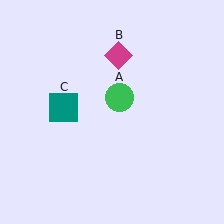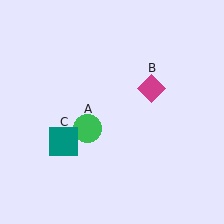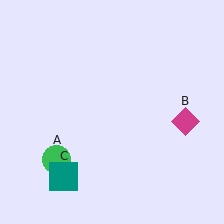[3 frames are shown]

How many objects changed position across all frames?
3 objects changed position: green circle (object A), magenta diamond (object B), teal square (object C).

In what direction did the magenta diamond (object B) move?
The magenta diamond (object B) moved down and to the right.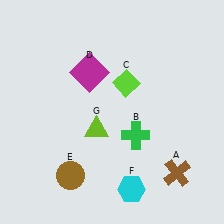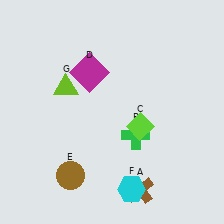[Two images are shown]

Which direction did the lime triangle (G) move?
The lime triangle (G) moved up.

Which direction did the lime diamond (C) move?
The lime diamond (C) moved down.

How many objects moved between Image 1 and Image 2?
3 objects moved between the two images.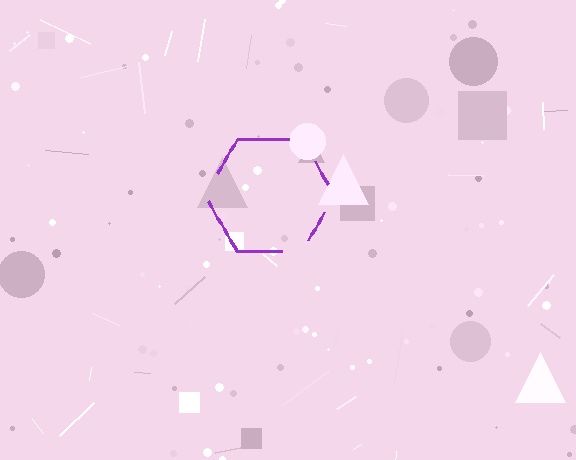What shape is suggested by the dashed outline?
The dashed outline suggests a hexagon.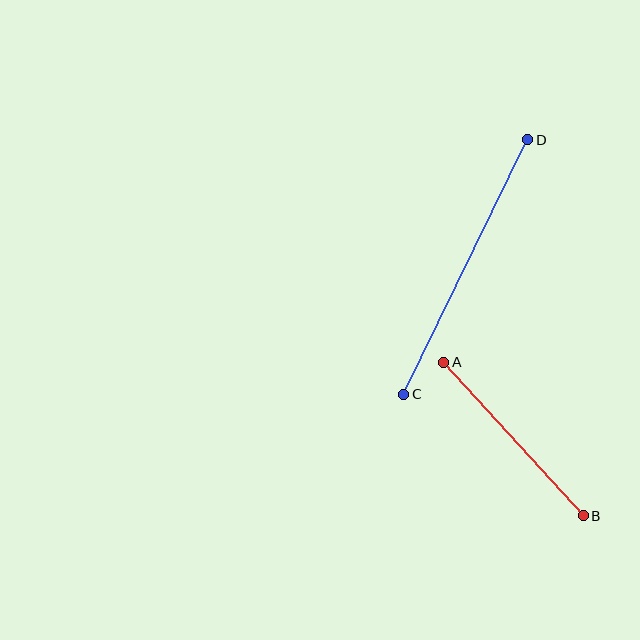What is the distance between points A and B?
The distance is approximately 207 pixels.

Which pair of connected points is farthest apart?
Points C and D are farthest apart.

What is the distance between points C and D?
The distance is approximately 283 pixels.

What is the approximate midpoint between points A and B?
The midpoint is at approximately (513, 439) pixels.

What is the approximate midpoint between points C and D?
The midpoint is at approximately (466, 267) pixels.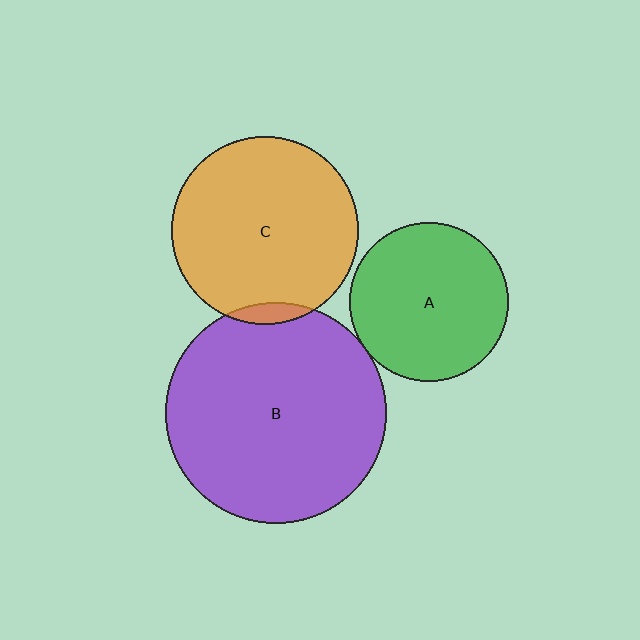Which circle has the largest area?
Circle B (purple).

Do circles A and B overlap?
Yes.